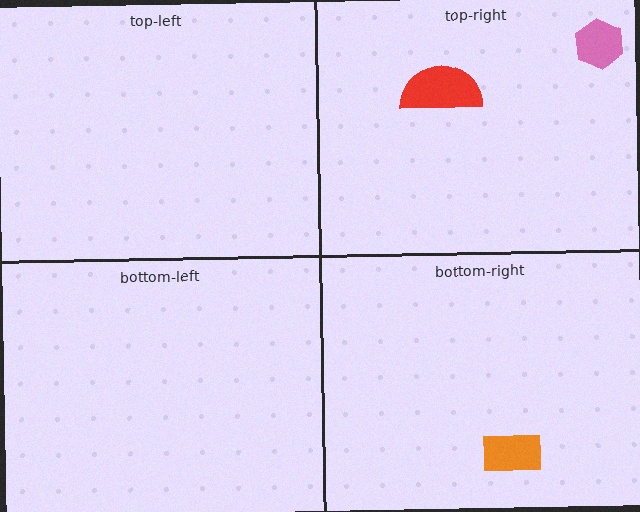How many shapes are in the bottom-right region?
1.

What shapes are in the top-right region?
The red semicircle, the pink hexagon.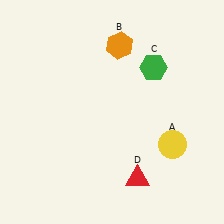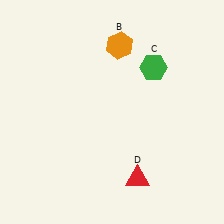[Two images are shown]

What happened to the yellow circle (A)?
The yellow circle (A) was removed in Image 2. It was in the bottom-right area of Image 1.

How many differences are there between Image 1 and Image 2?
There is 1 difference between the two images.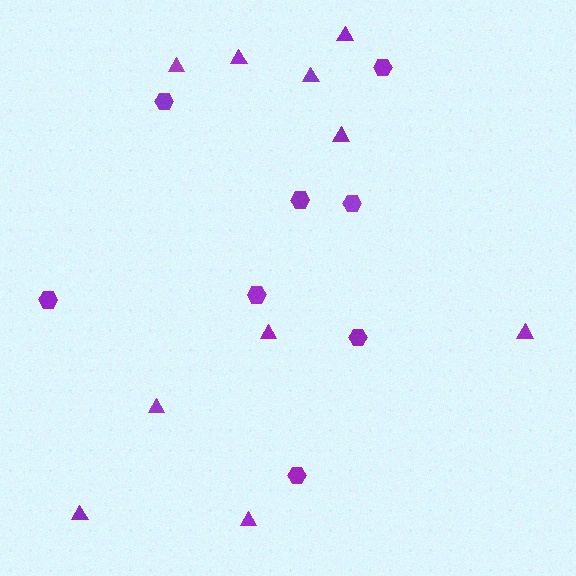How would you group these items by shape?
There are 2 groups: one group of triangles (10) and one group of hexagons (8).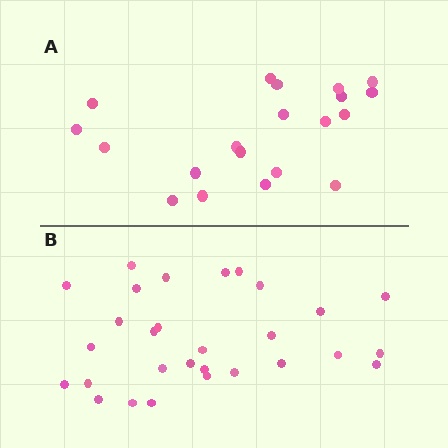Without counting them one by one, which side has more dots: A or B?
Region B (the bottom region) has more dots.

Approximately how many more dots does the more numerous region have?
Region B has roughly 8 or so more dots than region A.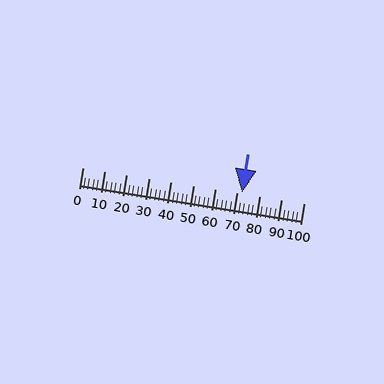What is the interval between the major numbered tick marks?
The major tick marks are spaced 10 units apart.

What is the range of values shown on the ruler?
The ruler shows values from 0 to 100.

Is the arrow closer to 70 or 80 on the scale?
The arrow is closer to 70.